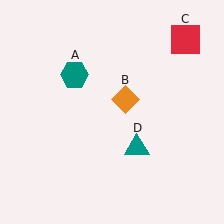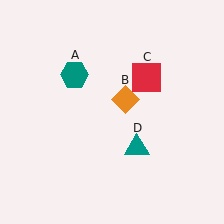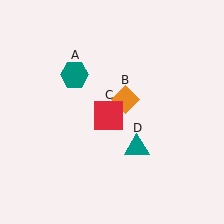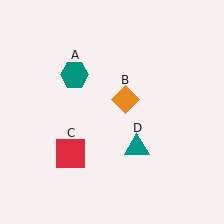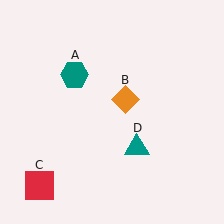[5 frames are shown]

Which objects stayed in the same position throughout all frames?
Teal hexagon (object A) and orange diamond (object B) and teal triangle (object D) remained stationary.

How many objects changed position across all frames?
1 object changed position: red square (object C).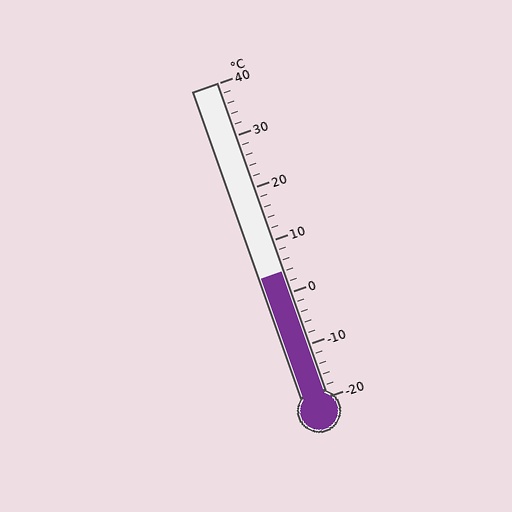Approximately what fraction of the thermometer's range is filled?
The thermometer is filled to approximately 40% of its range.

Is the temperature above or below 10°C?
The temperature is below 10°C.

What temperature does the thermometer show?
The thermometer shows approximately 4°C.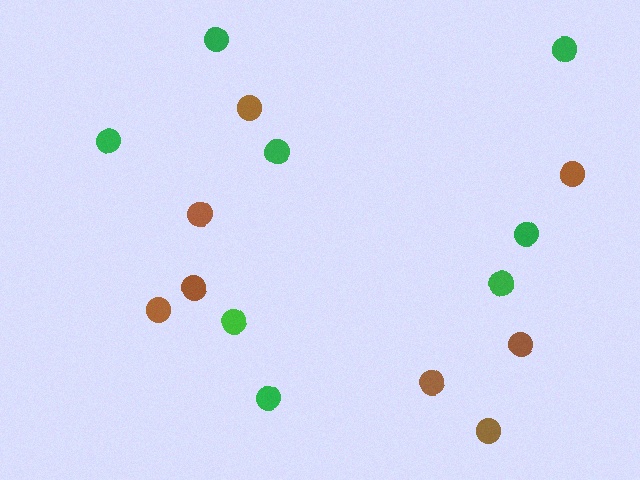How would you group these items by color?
There are 2 groups: one group of brown circles (8) and one group of green circles (8).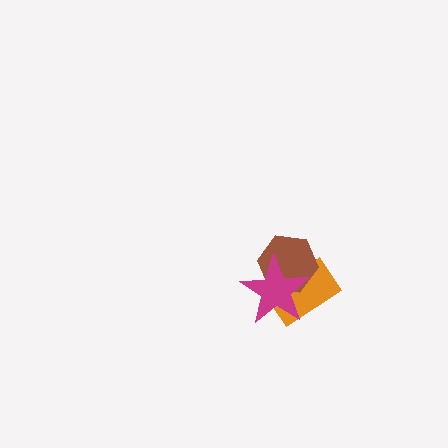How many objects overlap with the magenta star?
2 objects overlap with the magenta star.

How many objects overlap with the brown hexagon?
2 objects overlap with the brown hexagon.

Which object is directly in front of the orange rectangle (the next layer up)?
The brown hexagon is directly in front of the orange rectangle.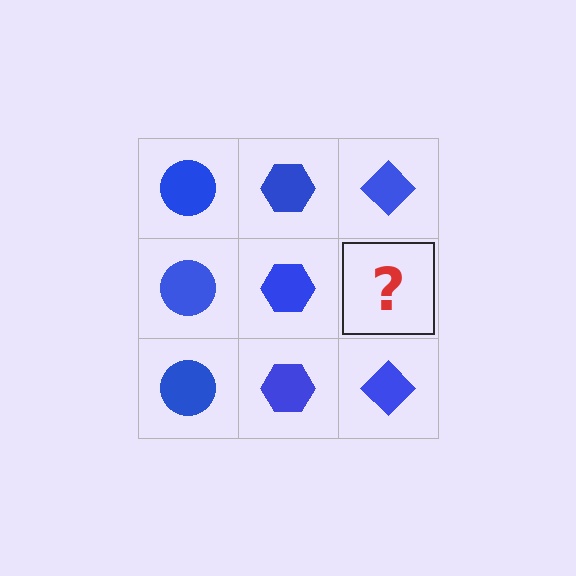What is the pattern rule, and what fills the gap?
The rule is that each column has a consistent shape. The gap should be filled with a blue diamond.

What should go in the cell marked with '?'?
The missing cell should contain a blue diamond.